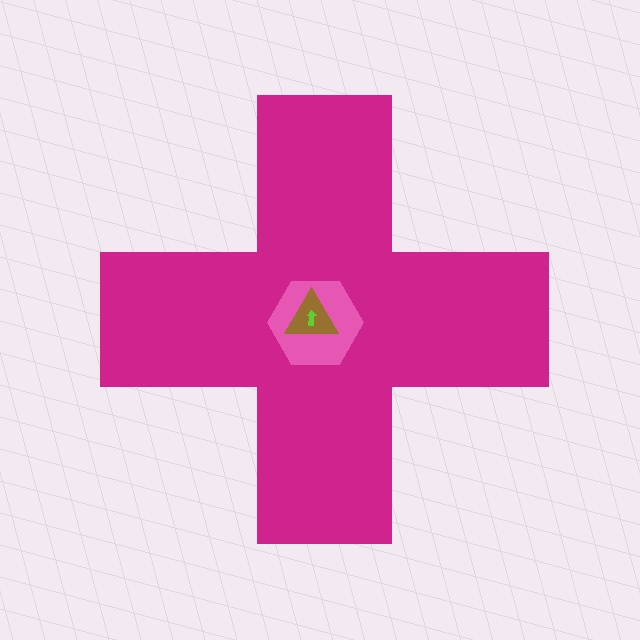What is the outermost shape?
The magenta cross.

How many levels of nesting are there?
4.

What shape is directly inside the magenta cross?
The pink hexagon.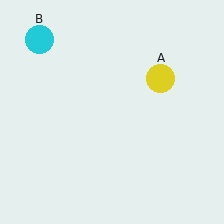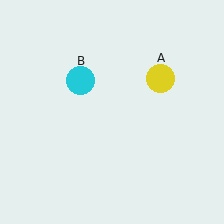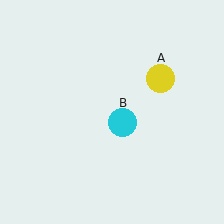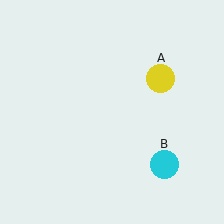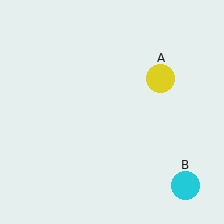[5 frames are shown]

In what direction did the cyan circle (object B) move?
The cyan circle (object B) moved down and to the right.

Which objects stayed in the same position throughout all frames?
Yellow circle (object A) remained stationary.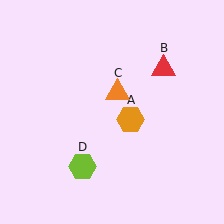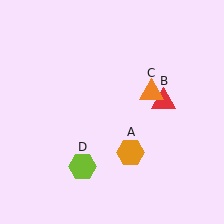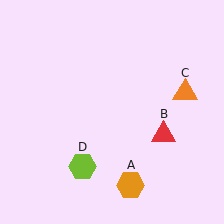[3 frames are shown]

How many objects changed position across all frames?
3 objects changed position: orange hexagon (object A), red triangle (object B), orange triangle (object C).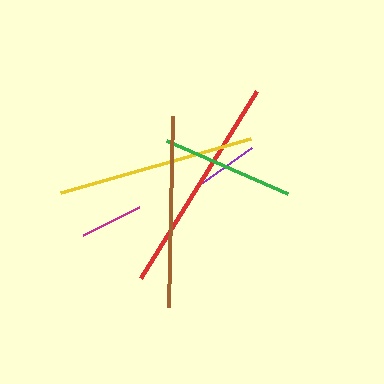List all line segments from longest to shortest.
From longest to shortest: red, yellow, brown, green, magenta, purple.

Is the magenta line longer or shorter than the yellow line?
The yellow line is longer than the magenta line.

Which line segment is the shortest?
The purple line is the shortest at approximately 60 pixels.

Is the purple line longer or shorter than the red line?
The red line is longer than the purple line.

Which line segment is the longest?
The red line is the longest at approximately 220 pixels.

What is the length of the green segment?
The green segment is approximately 132 pixels long.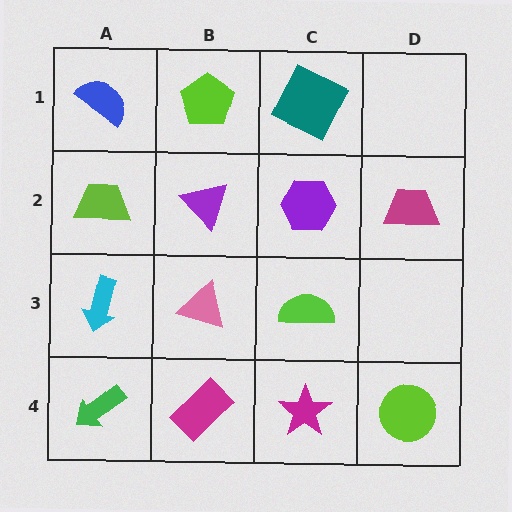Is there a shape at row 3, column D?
No, that cell is empty.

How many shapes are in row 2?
4 shapes.